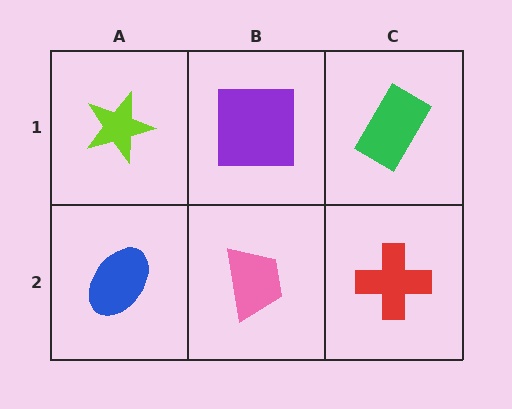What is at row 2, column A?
A blue ellipse.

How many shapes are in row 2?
3 shapes.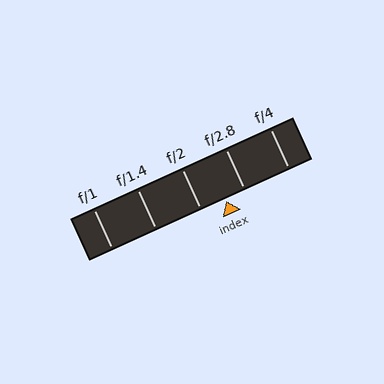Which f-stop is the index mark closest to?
The index mark is closest to f/2.8.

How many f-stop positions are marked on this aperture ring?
There are 5 f-stop positions marked.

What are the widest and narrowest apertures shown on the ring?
The widest aperture shown is f/1 and the narrowest is f/4.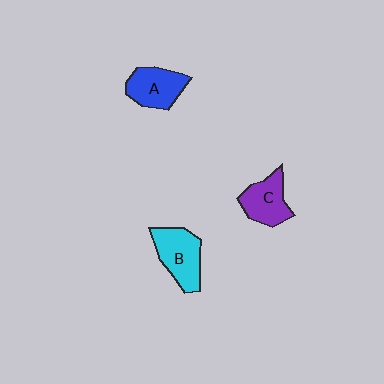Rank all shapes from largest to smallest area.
From largest to smallest: B (cyan), A (blue), C (purple).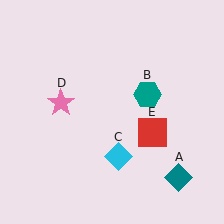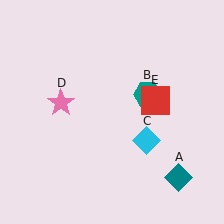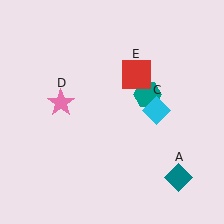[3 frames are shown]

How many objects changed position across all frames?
2 objects changed position: cyan diamond (object C), red square (object E).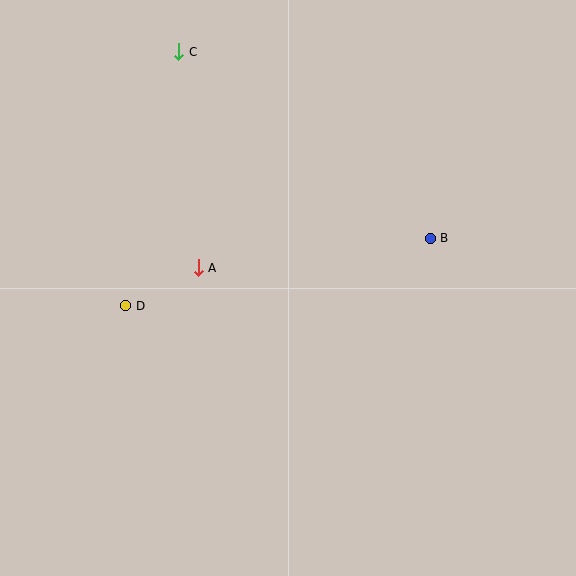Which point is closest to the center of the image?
Point A at (198, 268) is closest to the center.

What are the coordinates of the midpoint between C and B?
The midpoint between C and B is at (305, 145).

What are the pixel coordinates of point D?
Point D is at (126, 306).